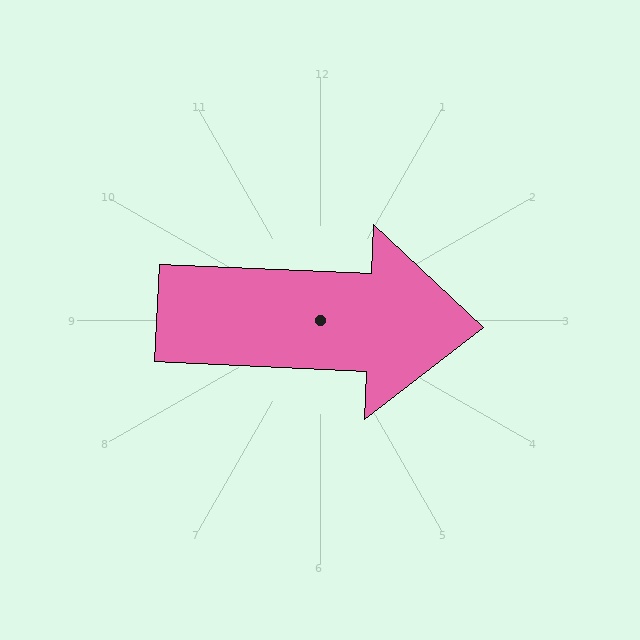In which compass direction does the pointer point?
East.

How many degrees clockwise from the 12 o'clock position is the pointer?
Approximately 92 degrees.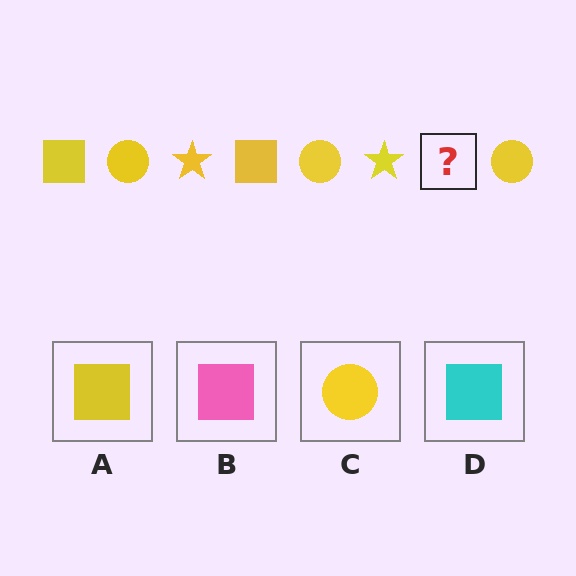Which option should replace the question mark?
Option A.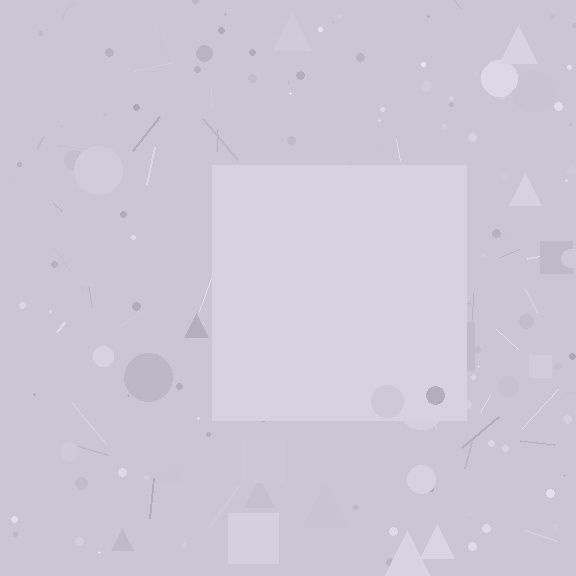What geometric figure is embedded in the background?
A square is embedded in the background.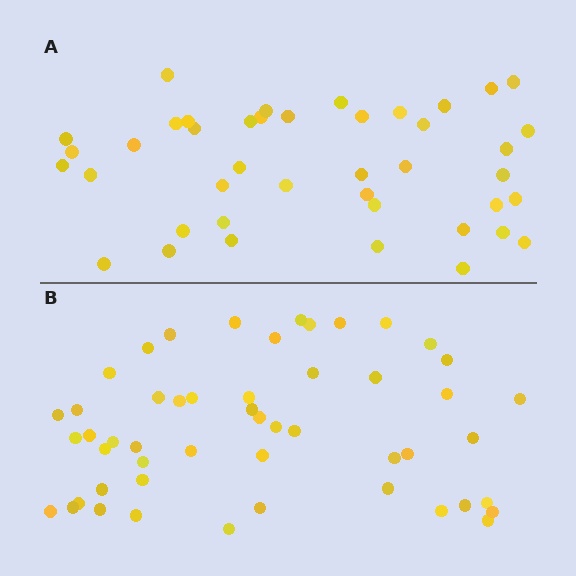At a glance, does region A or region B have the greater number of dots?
Region B (the bottom region) has more dots.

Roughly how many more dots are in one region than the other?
Region B has roughly 8 or so more dots than region A.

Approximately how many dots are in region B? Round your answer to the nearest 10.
About 50 dots. (The exact count is 51, which rounds to 50.)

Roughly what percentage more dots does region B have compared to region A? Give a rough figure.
About 20% more.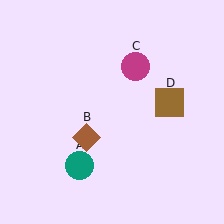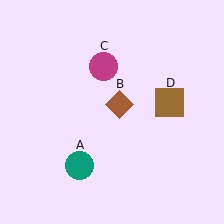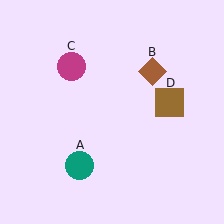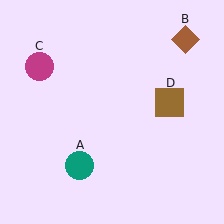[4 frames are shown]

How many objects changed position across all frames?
2 objects changed position: brown diamond (object B), magenta circle (object C).